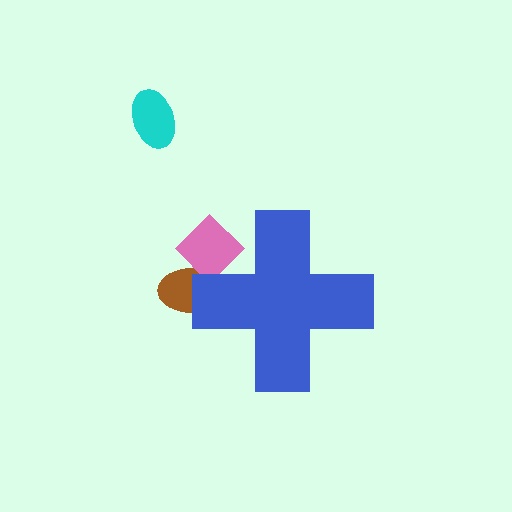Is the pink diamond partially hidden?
Yes, the pink diamond is partially hidden behind the blue cross.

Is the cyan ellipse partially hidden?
No, the cyan ellipse is fully visible.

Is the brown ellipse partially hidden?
Yes, the brown ellipse is partially hidden behind the blue cross.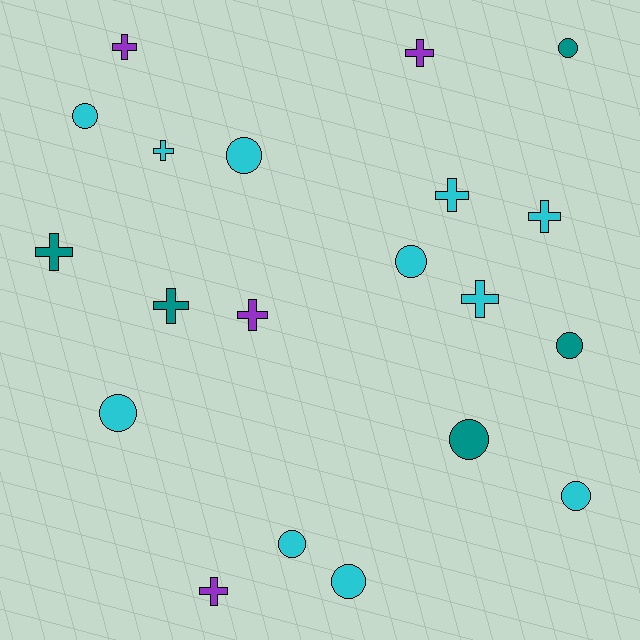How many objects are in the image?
There are 20 objects.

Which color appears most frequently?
Cyan, with 11 objects.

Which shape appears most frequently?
Cross, with 10 objects.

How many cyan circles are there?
There are 7 cyan circles.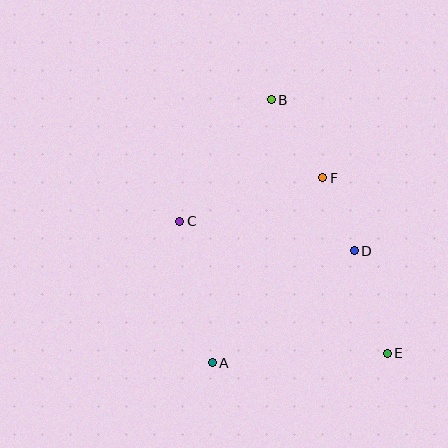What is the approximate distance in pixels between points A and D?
The distance between A and D is approximately 181 pixels.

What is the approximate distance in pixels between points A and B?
The distance between A and B is approximately 270 pixels.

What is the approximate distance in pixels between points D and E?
The distance between D and E is approximately 108 pixels.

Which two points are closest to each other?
Points D and F are closest to each other.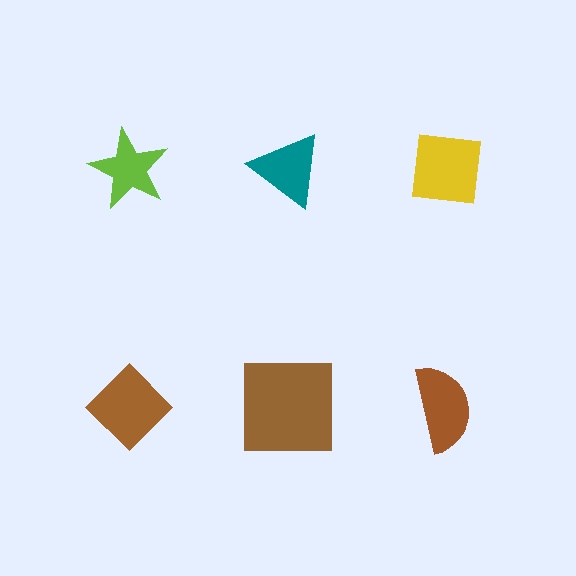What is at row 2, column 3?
A brown semicircle.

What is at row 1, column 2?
A teal triangle.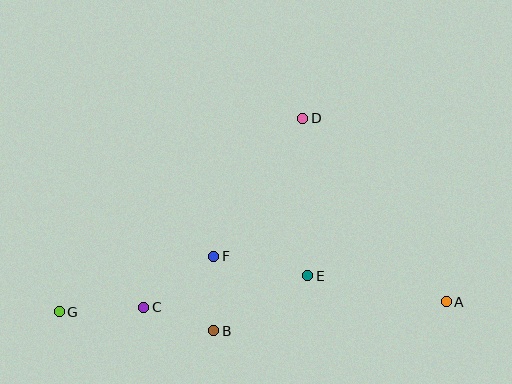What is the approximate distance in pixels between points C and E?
The distance between C and E is approximately 167 pixels.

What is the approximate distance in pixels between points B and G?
The distance between B and G is approximately 156 pixels.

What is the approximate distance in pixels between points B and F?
The distance between B and F is approximately 75 pixels.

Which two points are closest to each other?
Points B and C are closest to each other.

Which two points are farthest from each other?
Points A and G are farthest from each other.